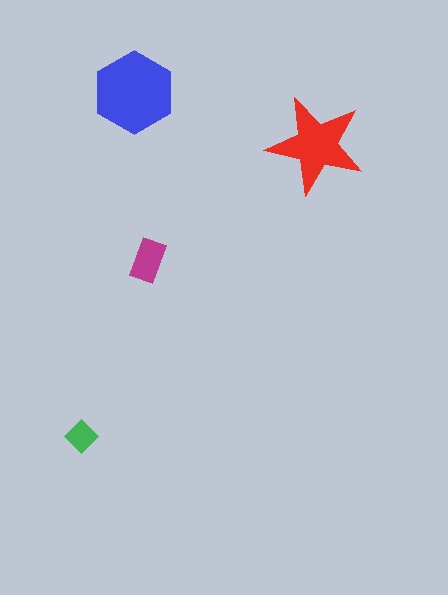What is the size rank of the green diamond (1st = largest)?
4th.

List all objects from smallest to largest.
The green diamond, the magenta rectangle, the red star, the blue hexagon.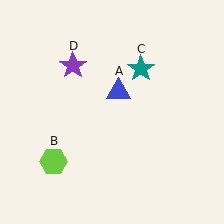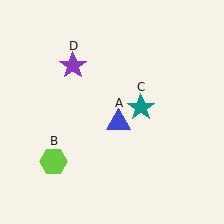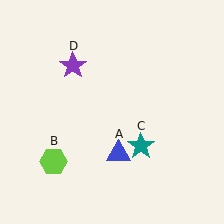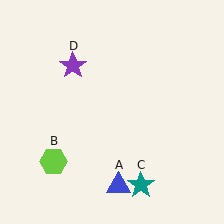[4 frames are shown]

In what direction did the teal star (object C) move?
The teal star (object C) moved down.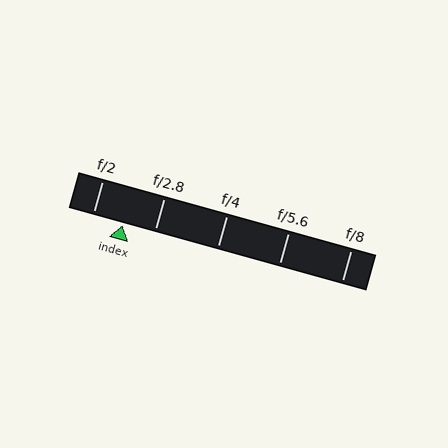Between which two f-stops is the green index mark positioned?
The index mark is between f/2 and f/2.8.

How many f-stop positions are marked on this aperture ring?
There are 5 f-stop positions marked.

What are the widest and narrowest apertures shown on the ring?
The widest aperture shown is f/2 and the narrowest is f/8.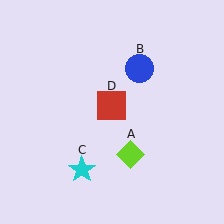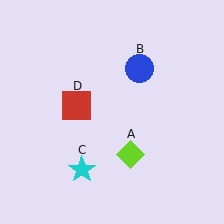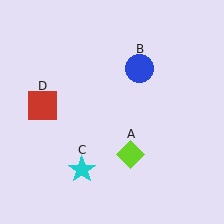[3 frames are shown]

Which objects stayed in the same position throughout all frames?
Lime diamond (object A) and blue circle (object B) and cyan star (object C) remained stationary.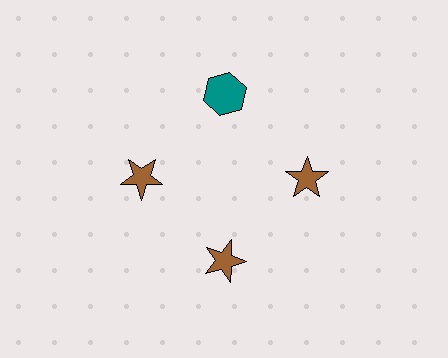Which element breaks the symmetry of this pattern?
The teal hexagon at roughly the 12 o'clock position breaks the symmetry. All other shapes are brown stars.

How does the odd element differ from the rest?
It differs in both color (teal instead of brown) and shape (hexagon instead of star).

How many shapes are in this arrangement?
There are 4 shapes arranged in a ring pattern.